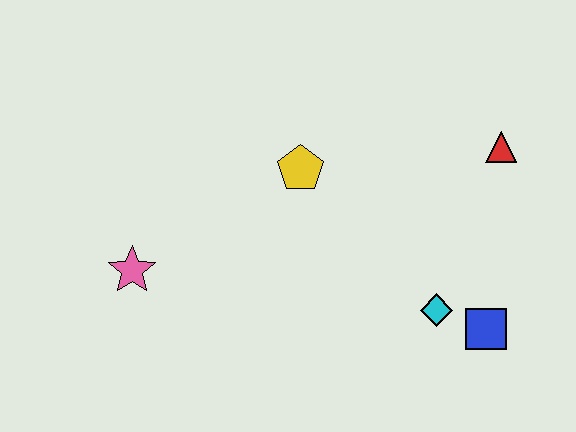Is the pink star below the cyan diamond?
No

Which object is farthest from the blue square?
The pink star is farthest from the blue square.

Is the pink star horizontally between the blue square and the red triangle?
No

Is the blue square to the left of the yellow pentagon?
No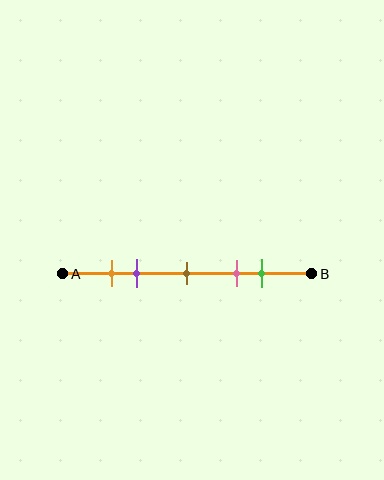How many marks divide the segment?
There are 5 marks dividing the segment.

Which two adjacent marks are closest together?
The orange and purple marks are the closest adjacent pair.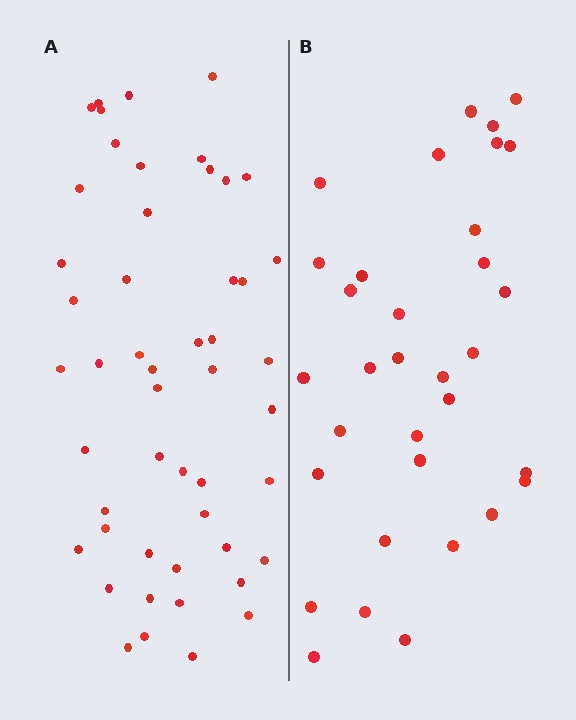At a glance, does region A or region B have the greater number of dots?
Region A (the left region) has more dots.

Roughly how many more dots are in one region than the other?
Region A has approximately 15 more dots than region B.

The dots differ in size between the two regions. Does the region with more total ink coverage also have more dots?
No. Region B has more total ink coverage because its dots are larger, but region A actually contains more individual dots. Total area can be misleading — the number of items is what matters here.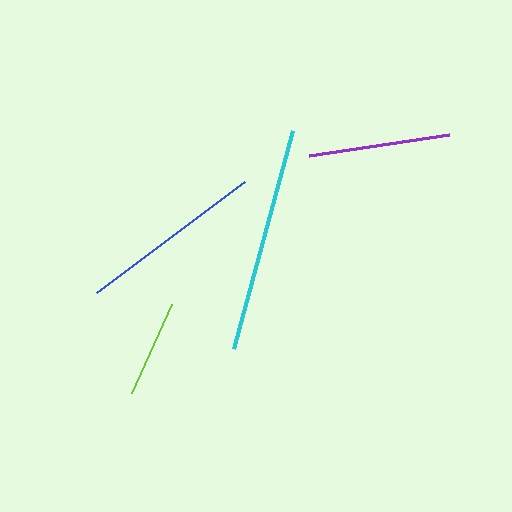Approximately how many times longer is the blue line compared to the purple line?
The blue line is approximately 1.3 times the length of the purple line.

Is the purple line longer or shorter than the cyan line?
The cyan line is longer than the purple line.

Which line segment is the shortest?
The lime line is the shortest at approximately 97 pixels.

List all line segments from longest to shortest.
From longest to shortest: cyan, blue, purple, lime.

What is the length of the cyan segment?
The cyan segment is approximately 226 pixels long.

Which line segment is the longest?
The cyan line is the longest at approximately 226 pixels.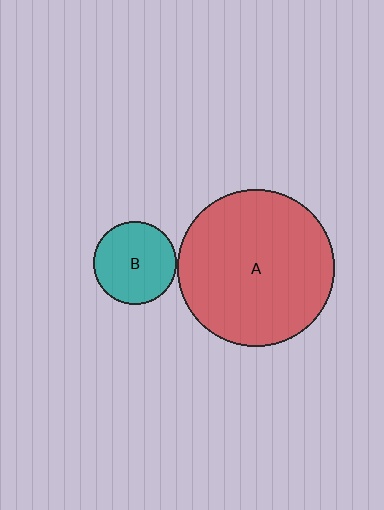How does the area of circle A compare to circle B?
Approximately 3.6 times.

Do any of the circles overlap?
No, none of the circles overlap.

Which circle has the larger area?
Circle A (red).